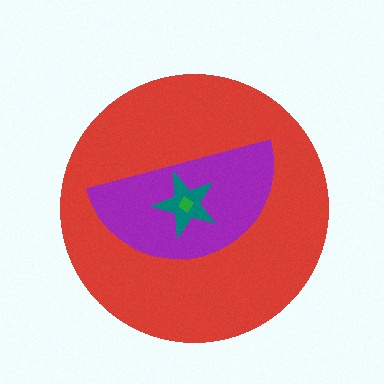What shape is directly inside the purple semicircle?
The teal star.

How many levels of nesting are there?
4.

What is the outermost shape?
The red circle.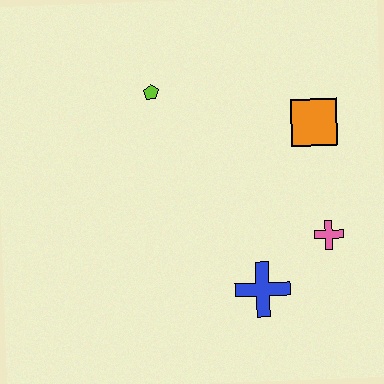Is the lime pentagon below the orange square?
No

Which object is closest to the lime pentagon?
The orange square is closest to the lime pentagon.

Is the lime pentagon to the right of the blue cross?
No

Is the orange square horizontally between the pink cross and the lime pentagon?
Yes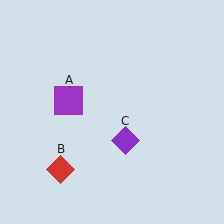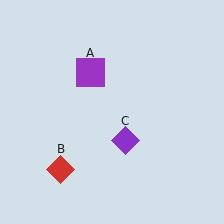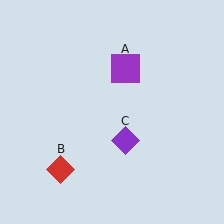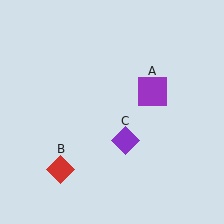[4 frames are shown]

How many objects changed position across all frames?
1 object changed position: purple square (object A).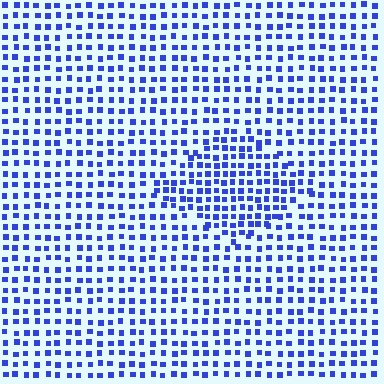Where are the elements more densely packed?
The elements are more densely packed inside the diamond boundary.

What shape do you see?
I see a diamond.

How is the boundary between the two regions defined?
The boundary is defined by a change in element density (approximately 1.5x ratio). All elements are the same color, size, and shape.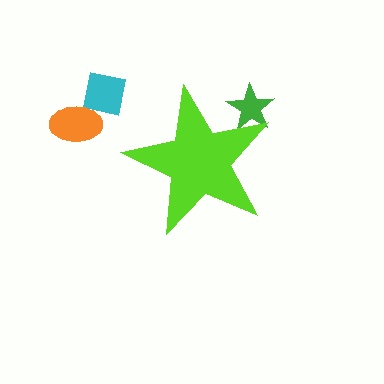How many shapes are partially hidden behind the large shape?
1 shape is partially hidden.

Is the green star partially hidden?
Yes, the green star is partially hidden behind the lime star.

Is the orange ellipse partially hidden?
No, the orange ellipse is fully visible.